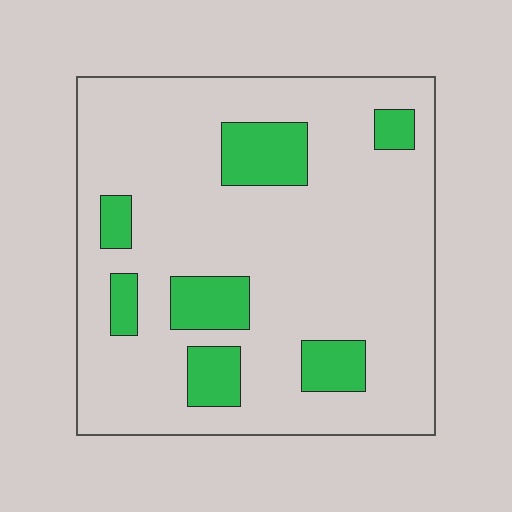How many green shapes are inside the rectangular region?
7.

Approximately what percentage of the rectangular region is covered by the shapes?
Approximately 15%.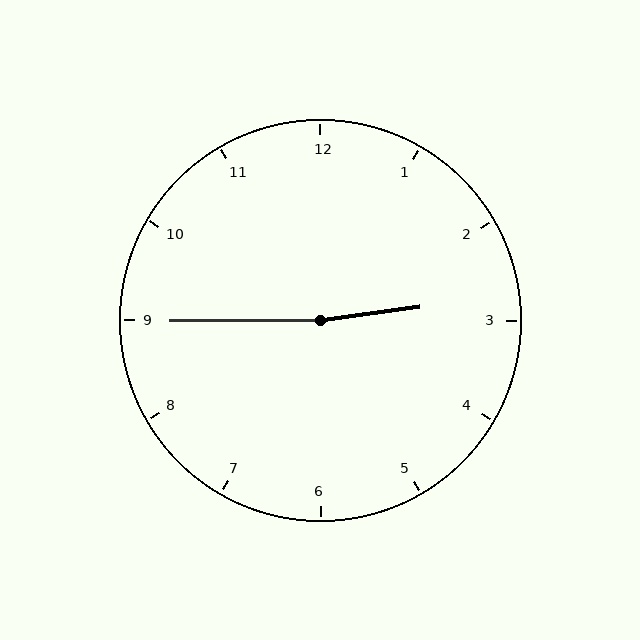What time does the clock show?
2:45.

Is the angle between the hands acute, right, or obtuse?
It is obtuse.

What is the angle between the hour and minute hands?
Approximately 172 degrees.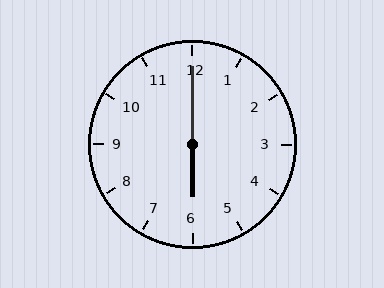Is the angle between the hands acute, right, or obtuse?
It is obtuse.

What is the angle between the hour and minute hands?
Approximately 180 degrees.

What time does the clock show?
6:00.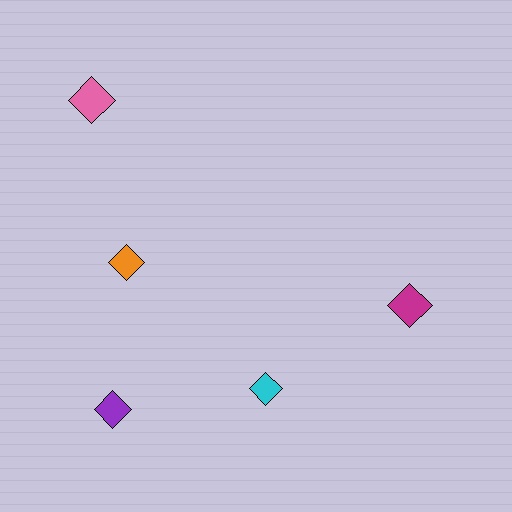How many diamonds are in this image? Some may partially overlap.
There are 5 diamonds.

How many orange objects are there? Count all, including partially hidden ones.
There is 1 orange object.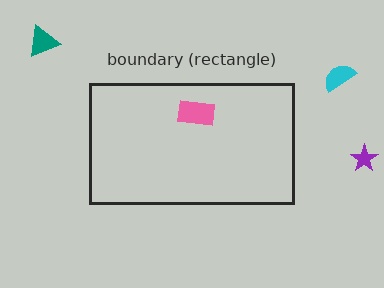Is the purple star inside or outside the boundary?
Outside.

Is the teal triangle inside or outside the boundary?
Outside.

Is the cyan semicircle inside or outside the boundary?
Outside.